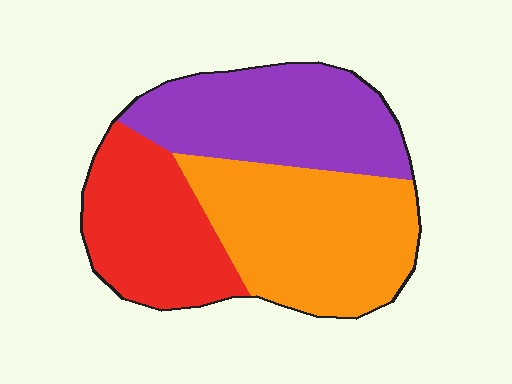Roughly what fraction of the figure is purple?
Purple covers around 35% of the figure.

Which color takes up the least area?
Red, at roughly 30%.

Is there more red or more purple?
Purple.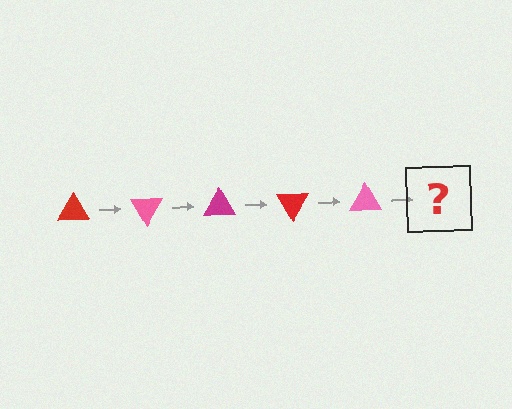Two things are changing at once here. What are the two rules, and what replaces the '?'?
The two rules are that it rotates 60 degrees each step and the color cycles through red, pink, and magenta. The '?' should be a magenta triangle, rotated 300 degrees from the start.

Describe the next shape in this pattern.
It should be a magenta triangle, rotated 300 degrees from the start.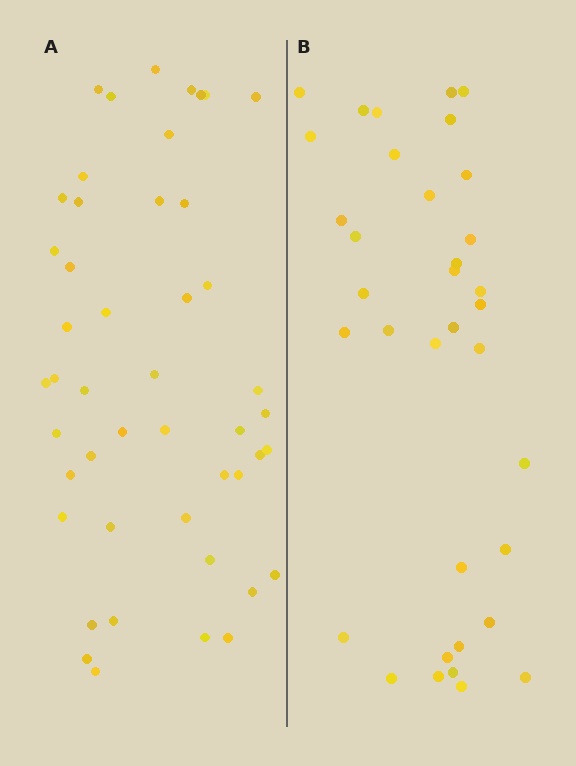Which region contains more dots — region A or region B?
Region A (the left region) has more dots.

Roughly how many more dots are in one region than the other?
Region A has roughly 12 or so more dots than region B.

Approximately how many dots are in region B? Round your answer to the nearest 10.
About 40 dots. (The exact count is 35, which rounds to 40.)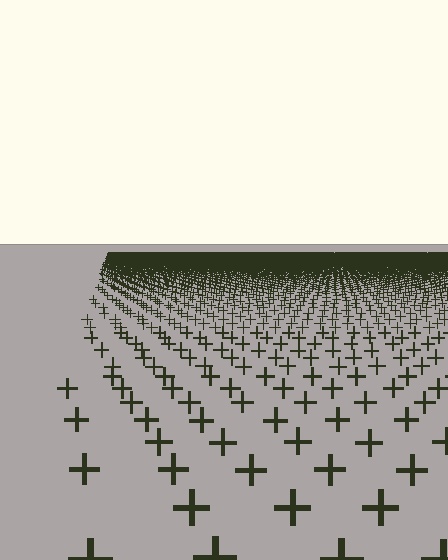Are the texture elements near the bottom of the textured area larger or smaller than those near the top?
Larger. Near the bottom, elements are closer to the viewer and appear at a bigger on-screen size.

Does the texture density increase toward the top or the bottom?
Density increases toward the top.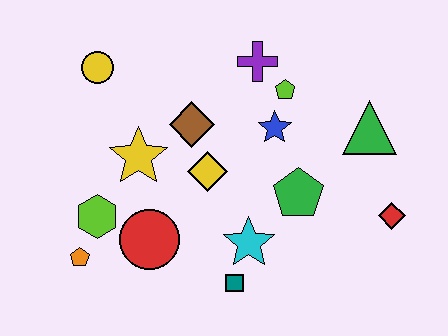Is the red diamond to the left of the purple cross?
No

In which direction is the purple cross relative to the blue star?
The purple cross is above the blue star.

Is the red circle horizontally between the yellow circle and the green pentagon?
Yes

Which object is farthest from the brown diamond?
The red diamond is farthest from the brown diamond.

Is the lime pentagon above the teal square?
Yes